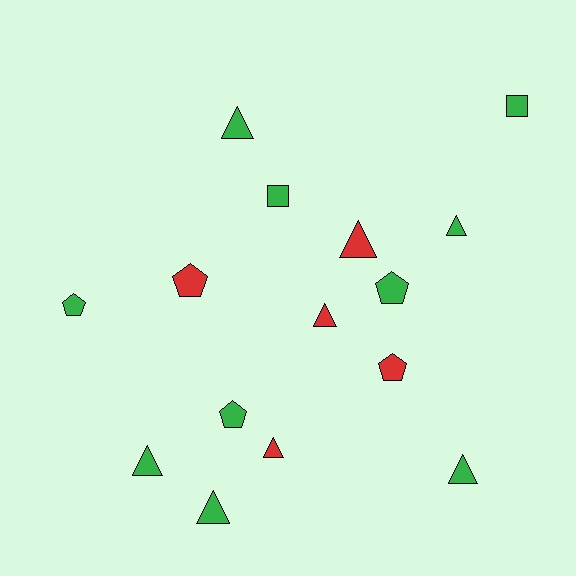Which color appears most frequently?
Green, with 10 objects.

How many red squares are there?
There are no red squares.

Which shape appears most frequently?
Triangle, with 8 objects.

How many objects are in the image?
There are 15 objects.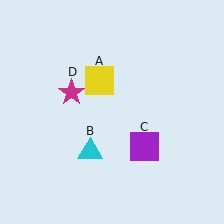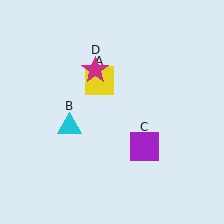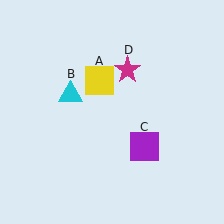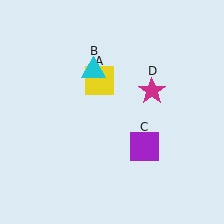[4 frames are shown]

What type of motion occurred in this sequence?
The cyan triangle (object B), magenta star (object D) rotated clockwise around the center of the scene.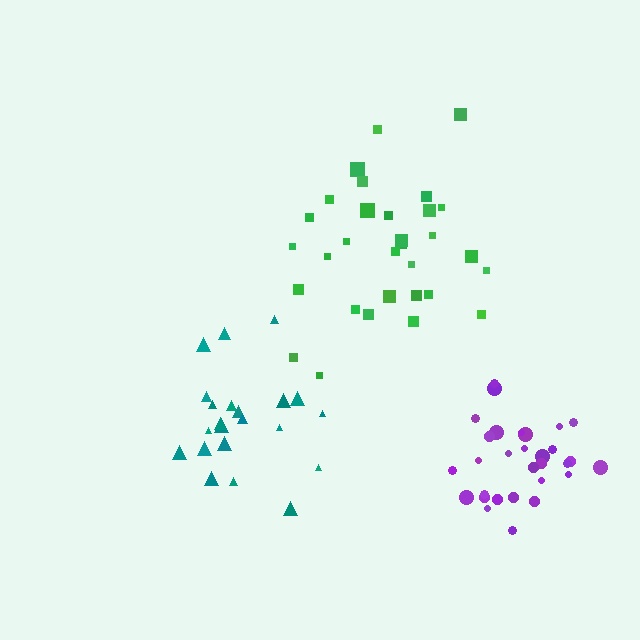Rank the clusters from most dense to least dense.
purple, teal, green.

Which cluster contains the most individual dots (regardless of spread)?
Green (31).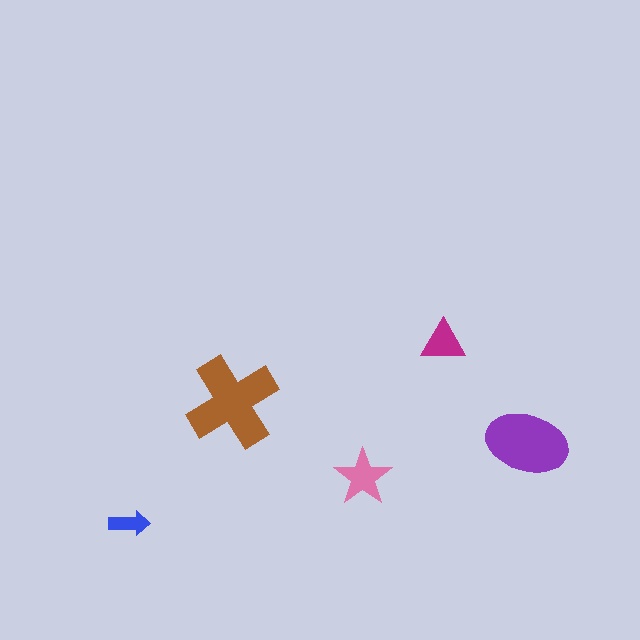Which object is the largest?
The brown cross.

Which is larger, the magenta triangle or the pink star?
The pink star.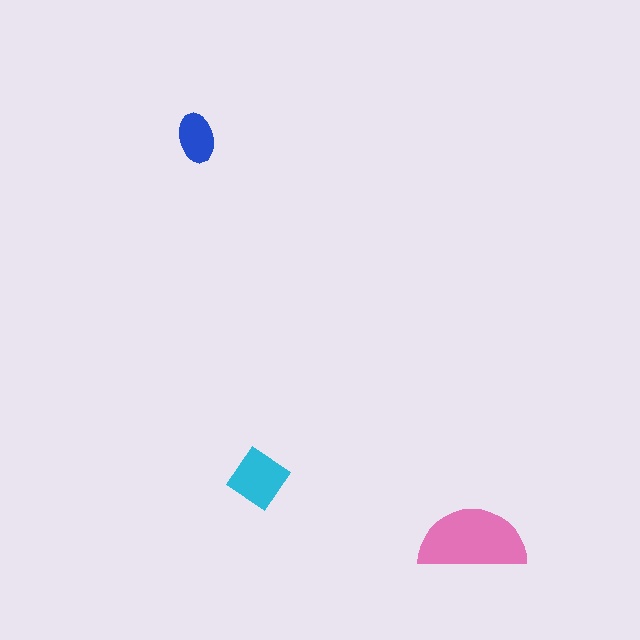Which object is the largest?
The pink semicircle.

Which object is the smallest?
The blue ellipse.